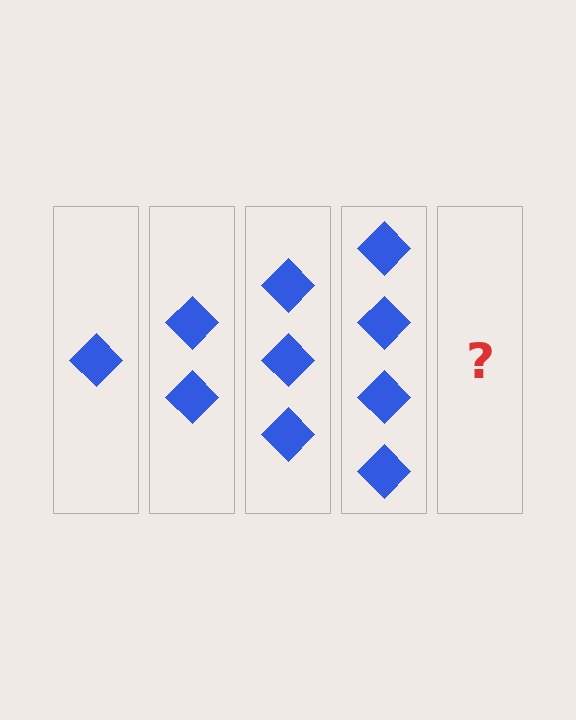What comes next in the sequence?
The next element should be 5 diamonds.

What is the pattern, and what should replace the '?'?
The pattern is that each step adds one more diamond. The '?' should be 5 diamonds.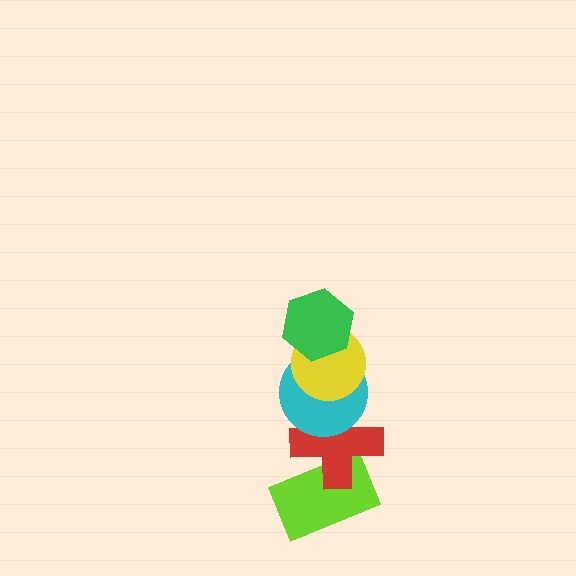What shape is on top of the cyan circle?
The yellow circle is on top of the cyan circle.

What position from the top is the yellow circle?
The yellow circle is 2nd from the top.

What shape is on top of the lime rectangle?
The red cross is on top of the lime rectangle.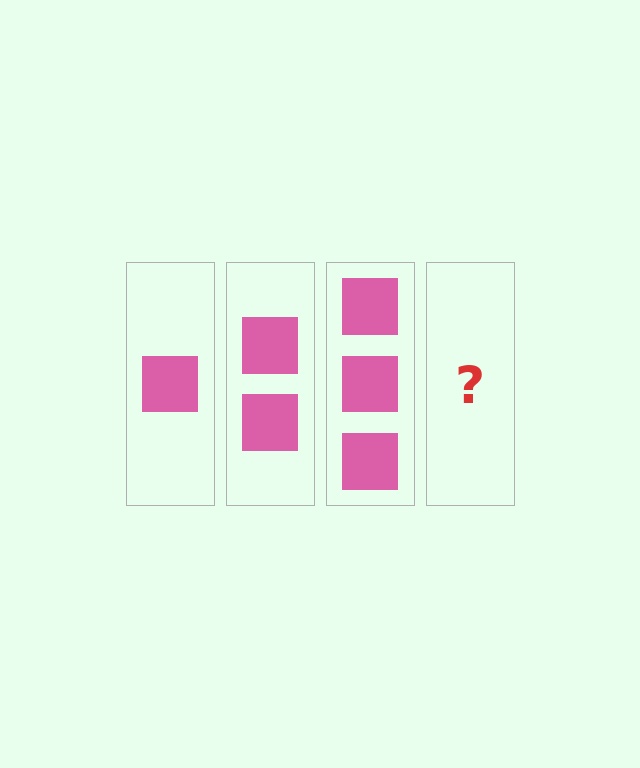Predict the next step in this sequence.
The next step is 4 squares.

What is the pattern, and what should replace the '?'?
The pattern is that each step adds one more square. The '?' should be 4 squares.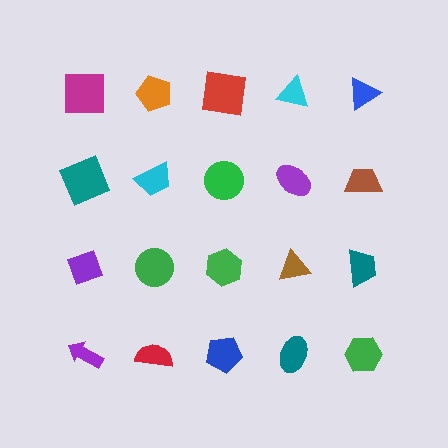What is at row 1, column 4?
A cyan triangle.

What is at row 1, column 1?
A magenta square.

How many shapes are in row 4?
5 shapes.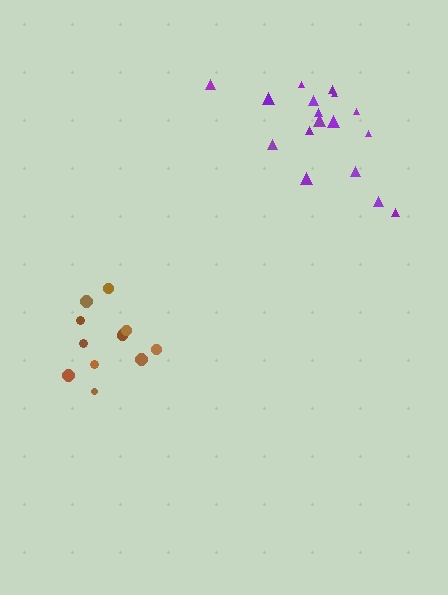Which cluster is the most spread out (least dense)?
Purple.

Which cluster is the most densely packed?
Brown.